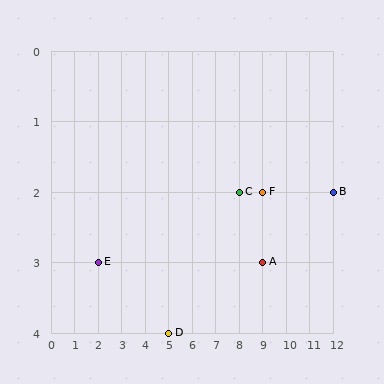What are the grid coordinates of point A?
Point A is at grid coordinates (9, 3).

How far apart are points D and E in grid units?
Points D and E are 3 columns and 1 row apart (about 3.2 grid units diagonally).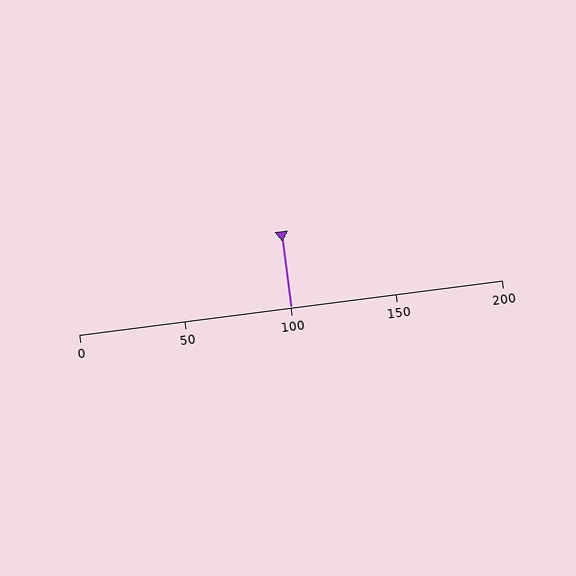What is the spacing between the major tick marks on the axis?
The major ticks are spaced 50 apart.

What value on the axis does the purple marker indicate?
The marker indicates approximately 100.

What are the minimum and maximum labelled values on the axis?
The axis runs from 0 to 200.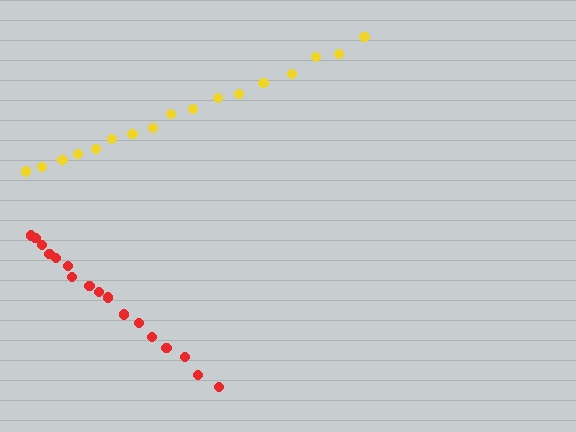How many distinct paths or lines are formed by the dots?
There are 2 distinct paths.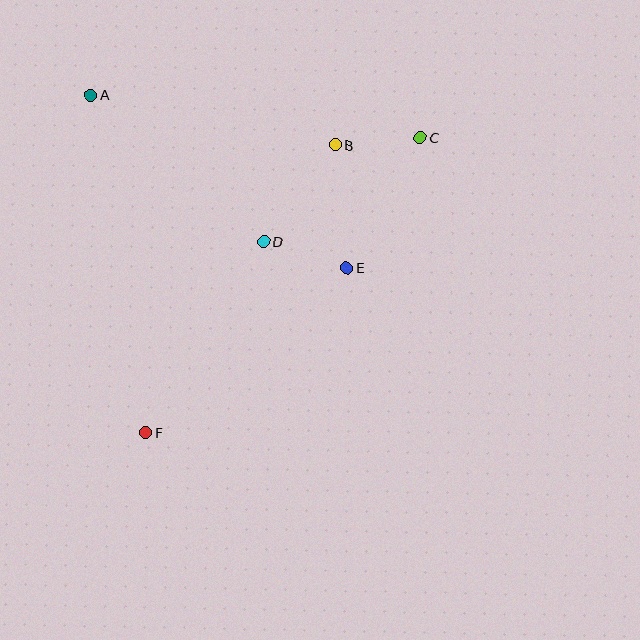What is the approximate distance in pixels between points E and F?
The distance between E and F is approximately 260 pixels.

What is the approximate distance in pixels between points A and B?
The distance between A and B is approximately 250 pixels.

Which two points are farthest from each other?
Points C and F are farthest from each other.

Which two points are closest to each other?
Points B and C are closest to each other.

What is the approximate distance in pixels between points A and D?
The distance between A and D is approximately 227 pixels.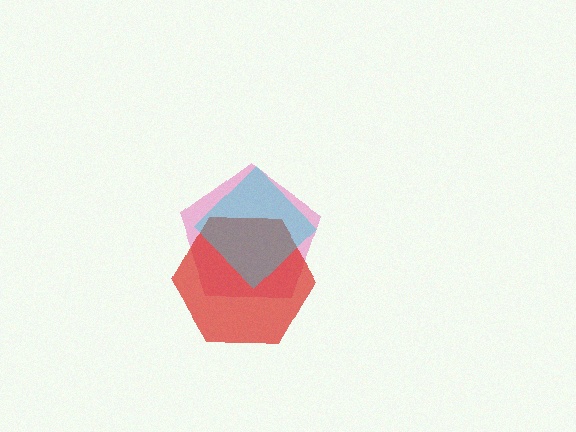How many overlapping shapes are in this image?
There are 3 overlapping shapes in the image.